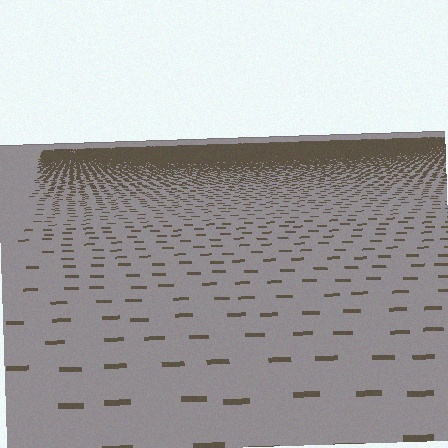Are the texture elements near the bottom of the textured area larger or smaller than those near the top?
Larger. Near the bottom, elements are closer to the viewer and appear at a bigger on-screen size.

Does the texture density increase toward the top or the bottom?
Density increases toward the top.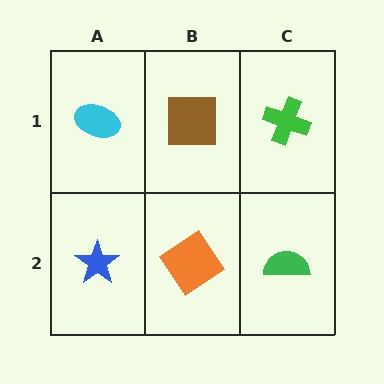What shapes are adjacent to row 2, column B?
A brown square (row 1, column B), a blue star (row 2, column A), a green semicircle (row 2, column C).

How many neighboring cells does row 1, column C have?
2.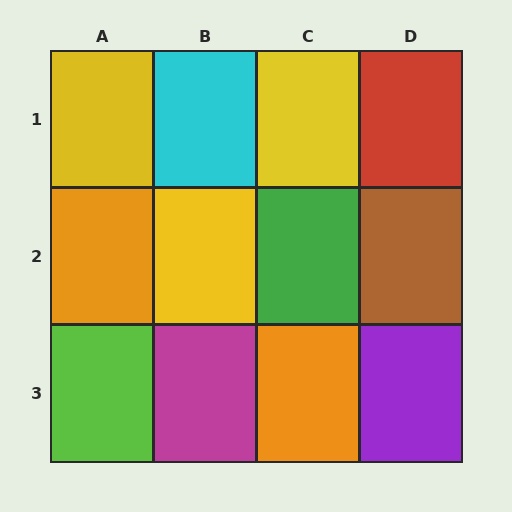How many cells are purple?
1 cell is purple.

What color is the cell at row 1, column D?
Red.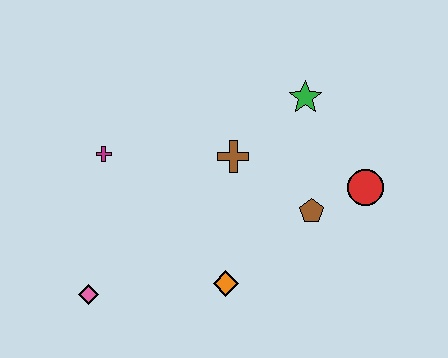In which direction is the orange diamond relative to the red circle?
The orange diamond is to the left of the red circle.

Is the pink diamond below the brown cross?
Yes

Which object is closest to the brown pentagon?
The red circle is closest to the brown pentagon.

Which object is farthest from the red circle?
The pink diamond is farthest from the red circle.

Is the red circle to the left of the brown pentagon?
No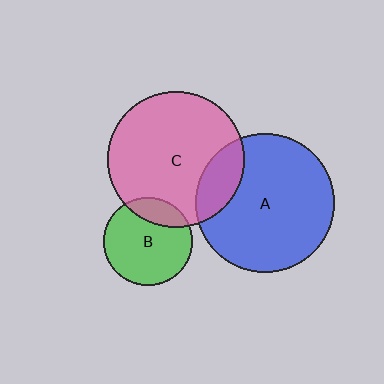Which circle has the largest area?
Circle A (blue).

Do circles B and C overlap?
Yes.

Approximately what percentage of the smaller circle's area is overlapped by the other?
Approximately 20%.